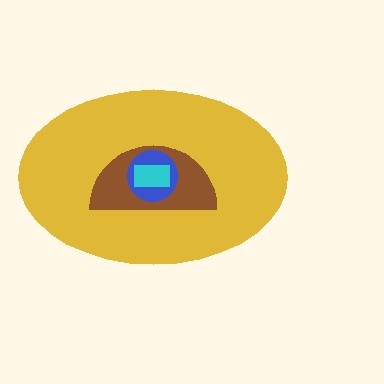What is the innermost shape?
The cyan rectangle.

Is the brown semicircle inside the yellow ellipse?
Yes.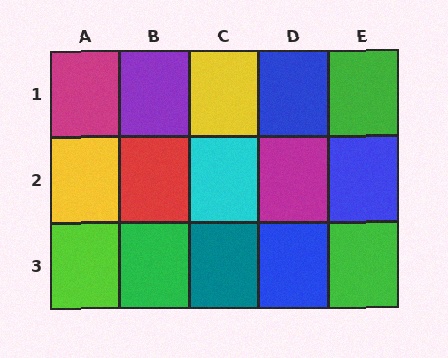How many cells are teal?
1 cell is teal.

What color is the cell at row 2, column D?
Magenta.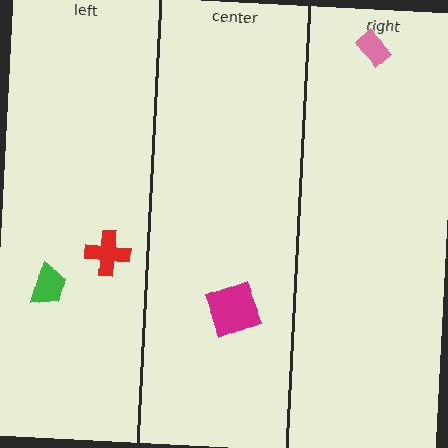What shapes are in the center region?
The magenta square.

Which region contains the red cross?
The left region.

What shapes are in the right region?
The pink rectangle.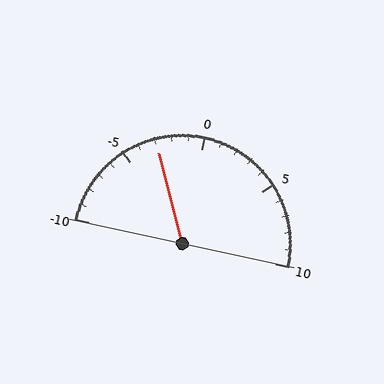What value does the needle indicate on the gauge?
The needle indicates approximately -3.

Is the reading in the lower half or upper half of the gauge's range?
The reading is in the lower half of the range (-10 to 10).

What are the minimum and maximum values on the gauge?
The gauge ranges from -10 to 10.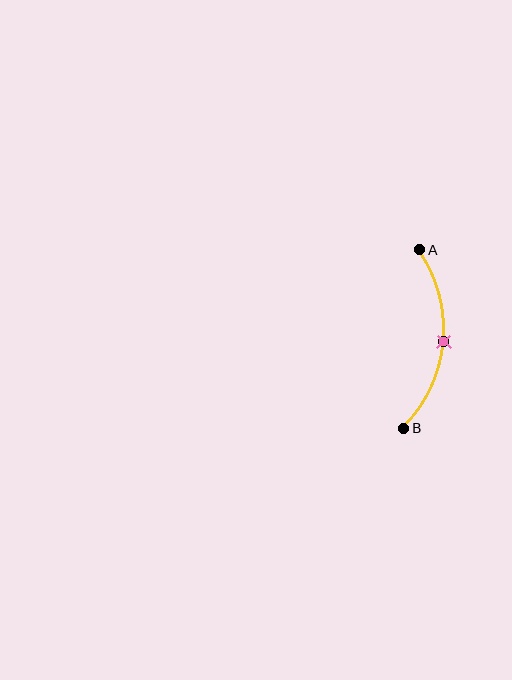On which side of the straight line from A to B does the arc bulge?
The arc bulges to the right of the straight line connecting A and B.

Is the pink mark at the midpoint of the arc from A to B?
Yes. The pink mark lies on the arc at equal arc-length from both A and B — it is the arc midpoint.